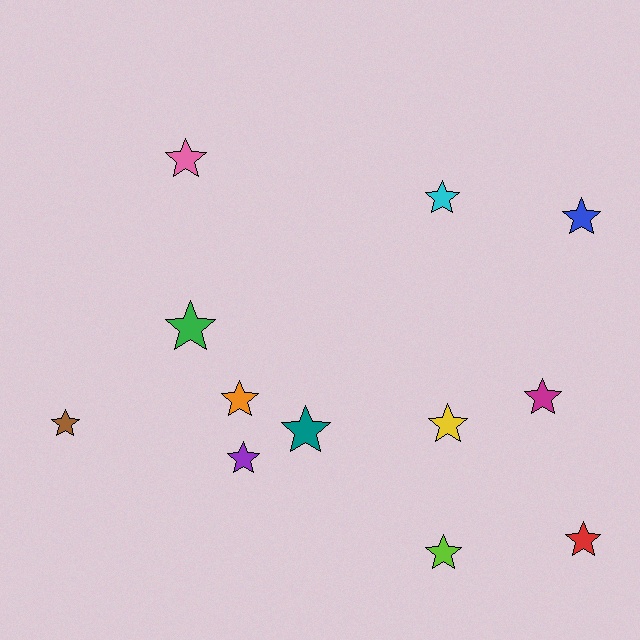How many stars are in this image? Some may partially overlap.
There are 12 stars.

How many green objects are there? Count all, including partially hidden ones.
There is 1 green object.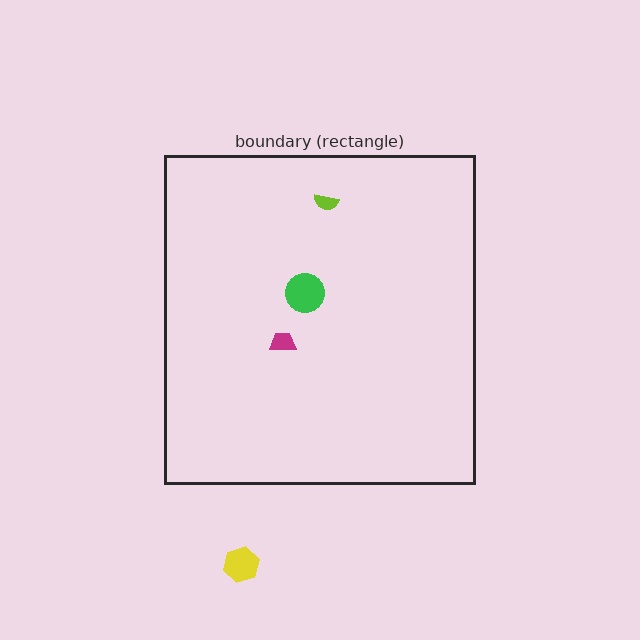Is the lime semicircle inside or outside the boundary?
Inside.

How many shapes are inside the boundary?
3 inside, 1 outside.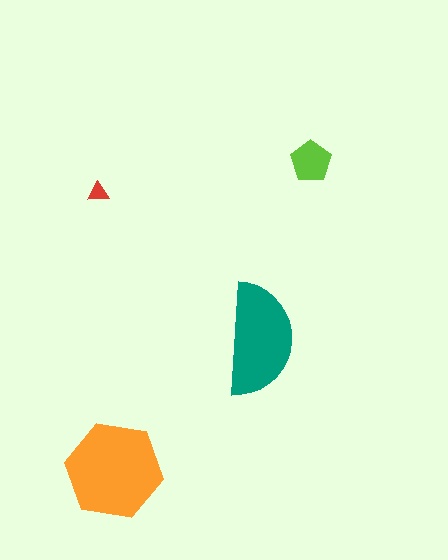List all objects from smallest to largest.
The red triangle, the lime pentagon, the teal semicircle, the orange hexagon.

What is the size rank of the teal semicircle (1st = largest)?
2nd.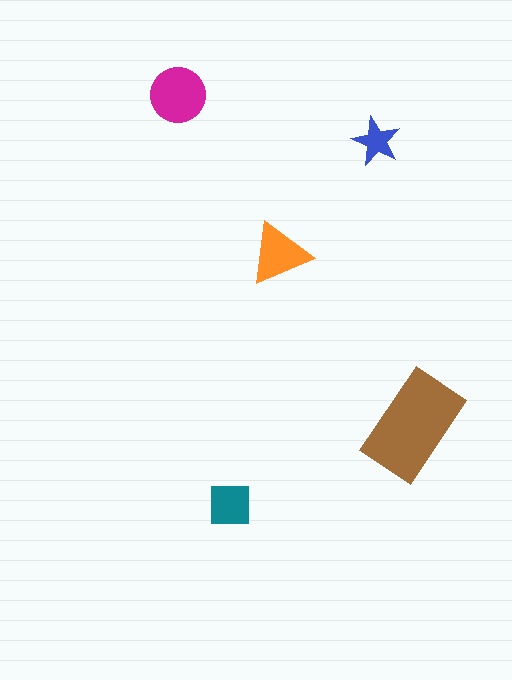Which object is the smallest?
The blue star.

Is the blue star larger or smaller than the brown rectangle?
Smaller.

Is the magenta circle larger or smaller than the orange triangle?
Larger.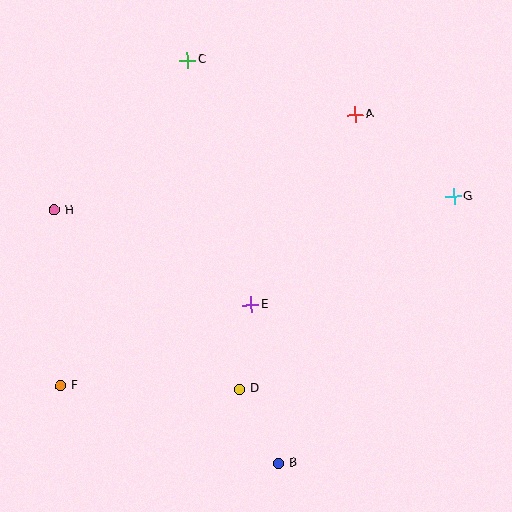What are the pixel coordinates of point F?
Point F is at (61, 386).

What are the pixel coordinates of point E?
Point E is at (251, 304).